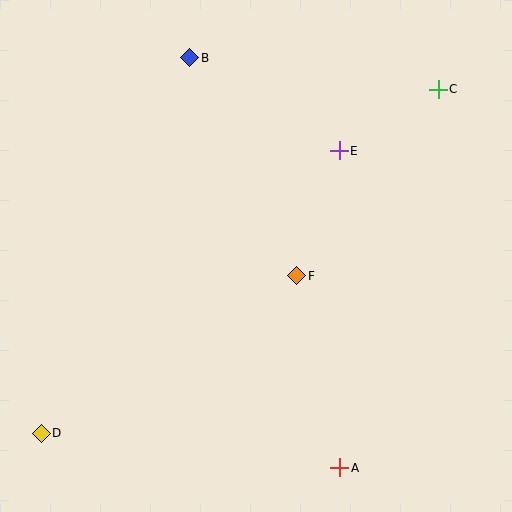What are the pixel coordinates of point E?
Point E is at (339, 151).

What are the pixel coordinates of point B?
Point B is at (190, 58).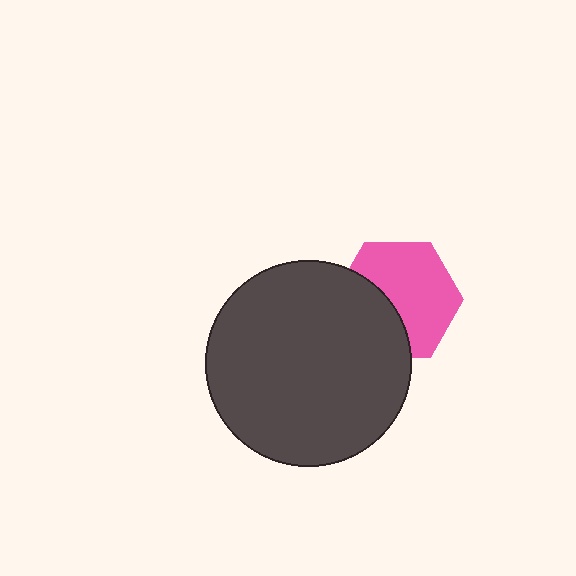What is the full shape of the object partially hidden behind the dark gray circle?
The partially hidden object is a pink hexagon.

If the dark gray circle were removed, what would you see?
You would see the complete pink hexagon.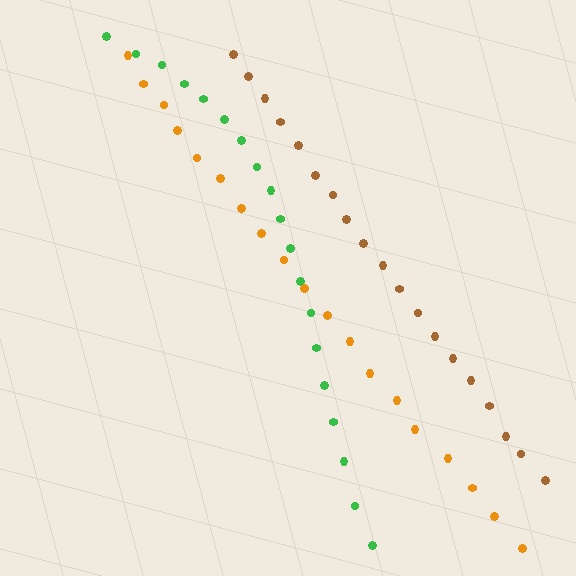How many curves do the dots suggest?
There are 3 distinct paths.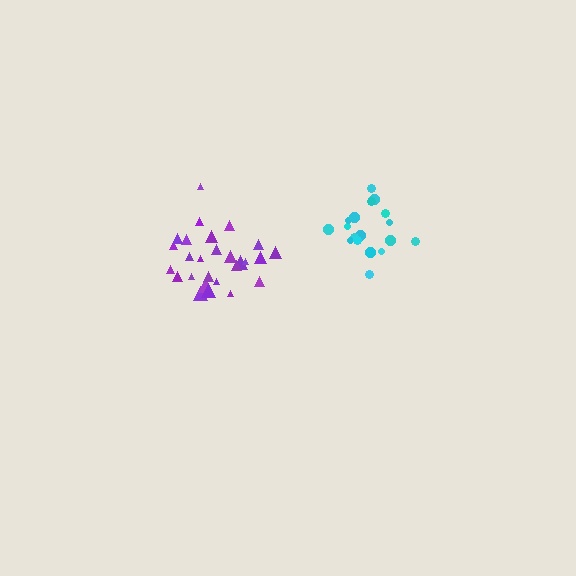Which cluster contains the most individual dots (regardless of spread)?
Purple (27).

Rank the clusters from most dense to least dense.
purple, cyan.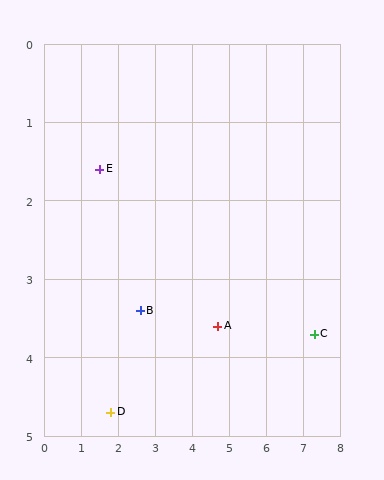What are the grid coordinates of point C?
Point C is at approximately (7.3, 3.7).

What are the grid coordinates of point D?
Point D is at approximately (1.8, 4.7).